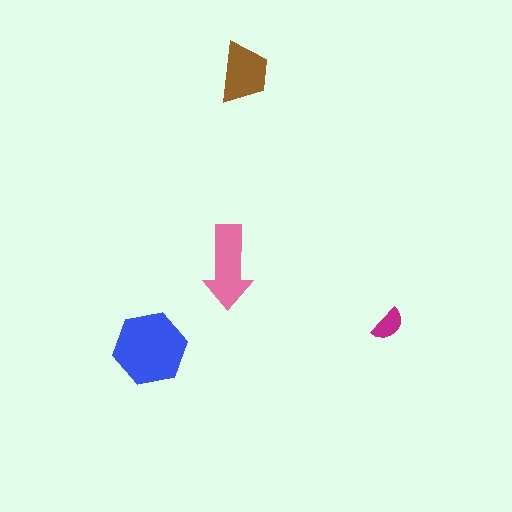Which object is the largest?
The blue hexagon.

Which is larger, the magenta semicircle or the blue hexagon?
The blue hexagon.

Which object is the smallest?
The magenta semicircle.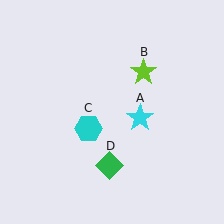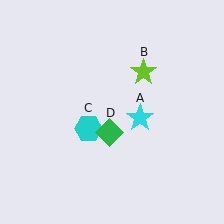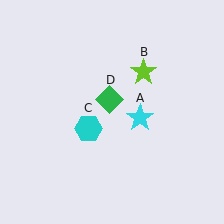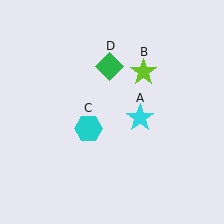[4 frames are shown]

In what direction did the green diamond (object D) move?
The green diamond (object D) moved up.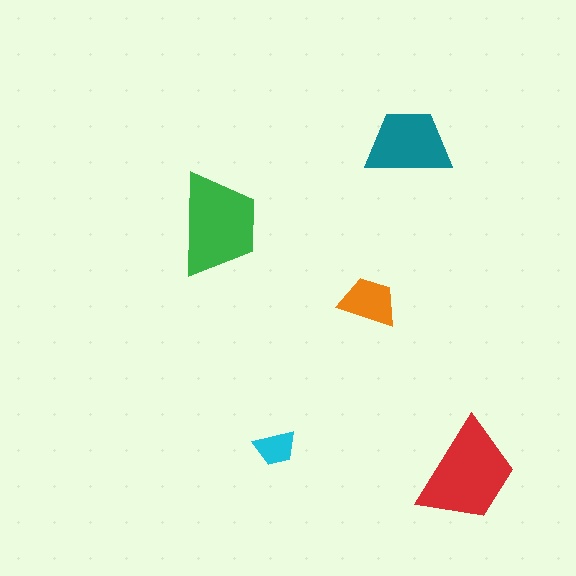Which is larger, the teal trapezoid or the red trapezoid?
The red one.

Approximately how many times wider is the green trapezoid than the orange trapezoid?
About 2 times wider.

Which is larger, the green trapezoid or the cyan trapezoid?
The green one.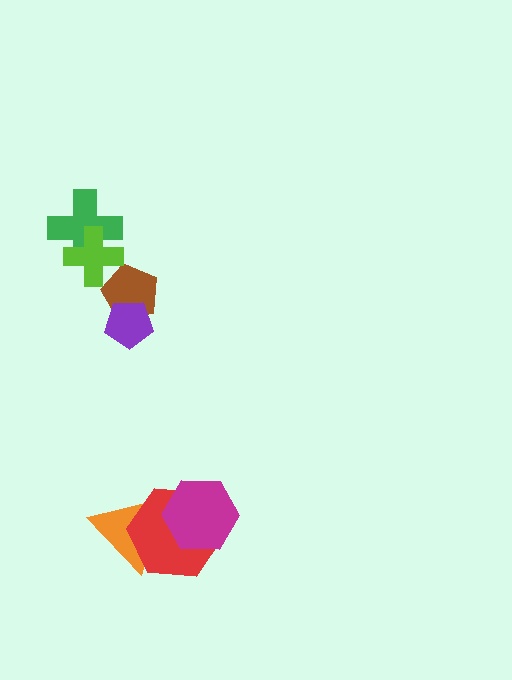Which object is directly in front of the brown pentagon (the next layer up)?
The lime cross is directly in front of the brown pentagon.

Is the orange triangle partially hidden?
Yes, it is partially covered by another shape.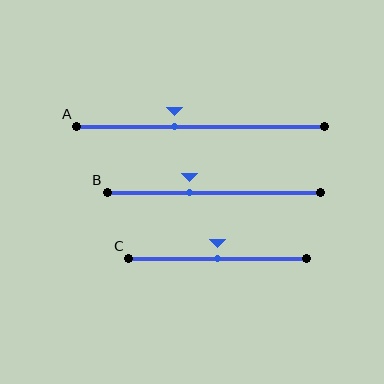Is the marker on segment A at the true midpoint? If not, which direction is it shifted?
No, the marker on segment A is shifted to the left by about 10% of the segment length.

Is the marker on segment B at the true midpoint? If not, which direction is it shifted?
No, the marker on segment B is shifted to the left by about 11% of the segment length.